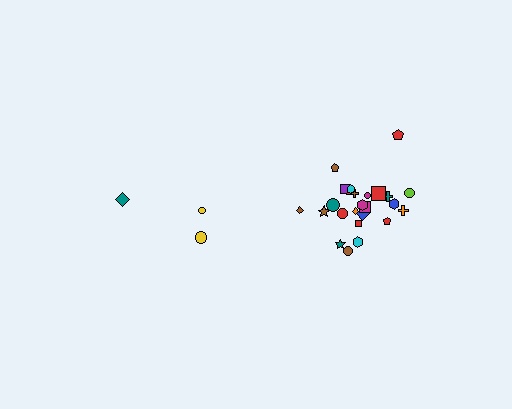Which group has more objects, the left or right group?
The right group.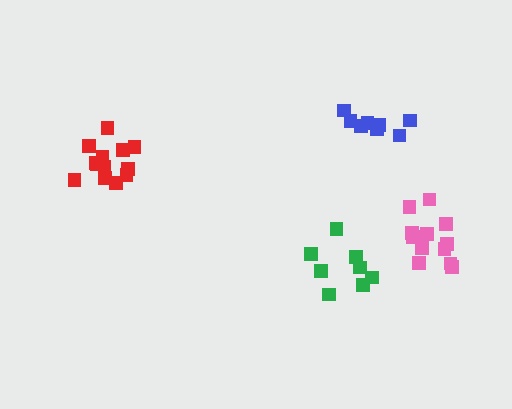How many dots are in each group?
Group 1: 14 dots, Group 2: 8 dots, Group 3: 12 dots, Group 4: 8 dots (42 total).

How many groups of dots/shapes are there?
There are 4 groups.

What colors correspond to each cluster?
The clusters are colored: red, green, pink, blue.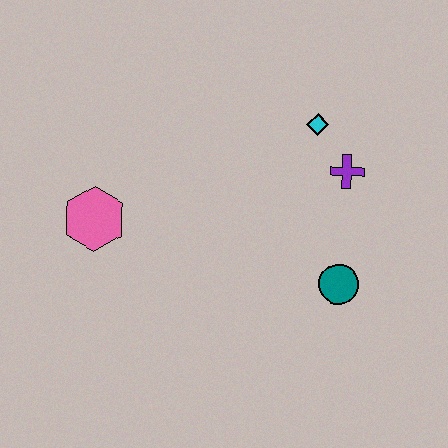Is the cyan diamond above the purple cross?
Yes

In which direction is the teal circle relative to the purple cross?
The teal circle is below the purple cross.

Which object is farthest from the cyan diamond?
The pink hexagon is farthest from the cyan diamond.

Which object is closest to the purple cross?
The cyan diamond is closest to the purple cross.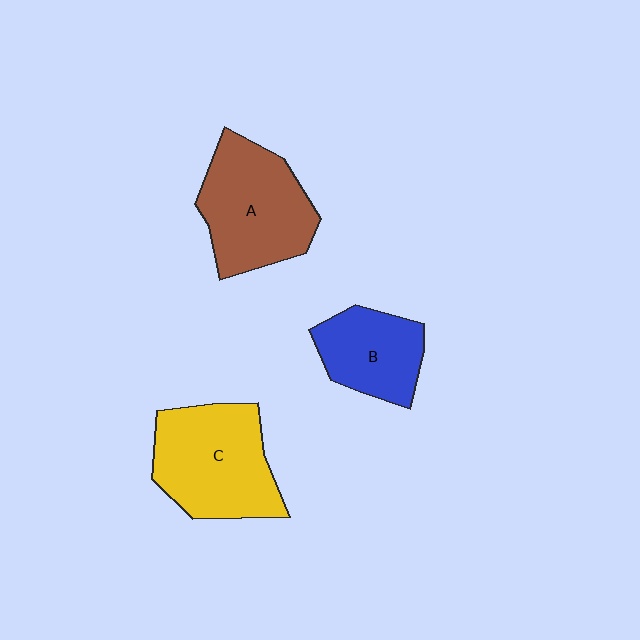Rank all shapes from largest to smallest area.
From largest to smallest: C (yellow), A (brown), B (blue).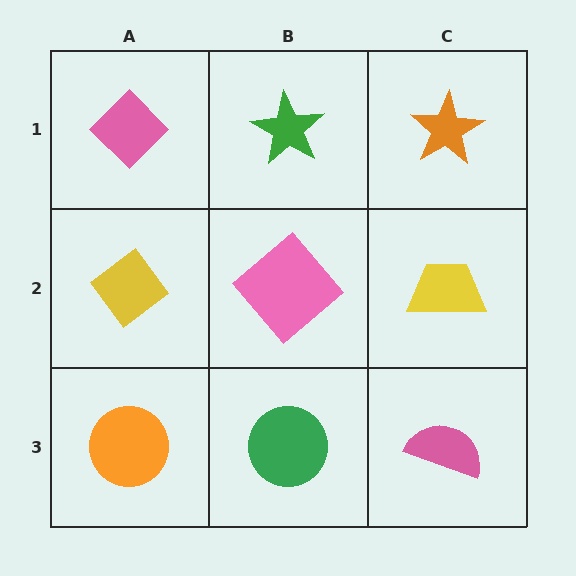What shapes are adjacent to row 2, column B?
A green star (row 1, column B), a green circle (row 3, column B), a yellow diamond (row 2, column A), a yellow trapezoid (row 2, column C).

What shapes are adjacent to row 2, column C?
An orange star (row 1, column C), a pink semicircle (row 3, column C), a pink diamond (row 2, column B).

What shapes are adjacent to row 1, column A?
A yellow diamond (row 2, column A), a green star (row 1, column B).